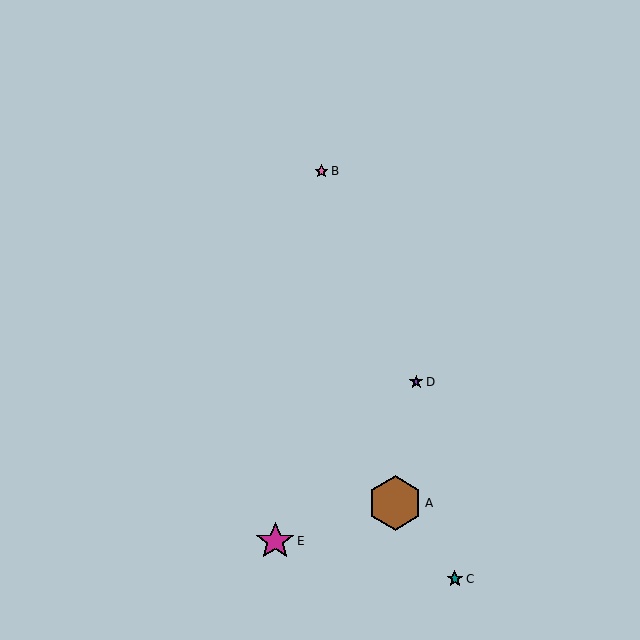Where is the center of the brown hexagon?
The center of the brown hexagon is at (395, 503).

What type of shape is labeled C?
Shape C is a teal star.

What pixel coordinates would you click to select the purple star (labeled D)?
Click at (416, 382) to select the purple star D.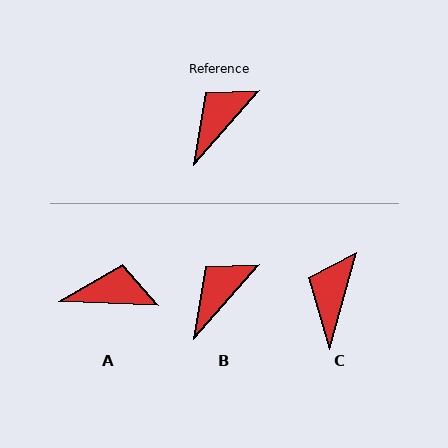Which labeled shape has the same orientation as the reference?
B.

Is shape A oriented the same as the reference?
No, it is off by about 51 degrees.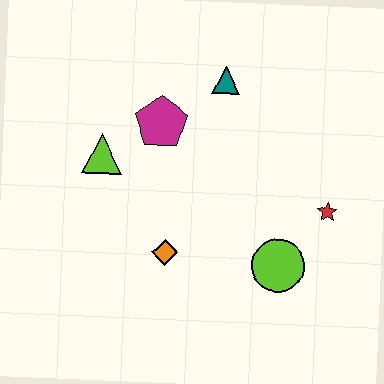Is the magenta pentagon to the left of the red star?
Yes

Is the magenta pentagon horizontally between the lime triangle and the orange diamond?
Yes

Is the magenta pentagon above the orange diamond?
Yes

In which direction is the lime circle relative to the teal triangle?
The lime circle is below the teal triangle.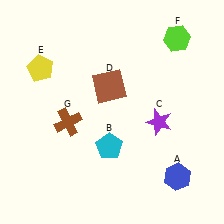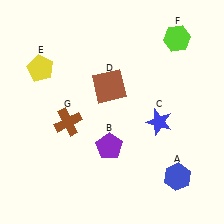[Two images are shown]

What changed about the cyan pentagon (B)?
In Image 1, B is cyan. In Image 2, it changed to purple.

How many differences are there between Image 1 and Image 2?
There are 2 differences between the two images.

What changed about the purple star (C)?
In Image 1, C is purple. In Image 2, it changed to blue.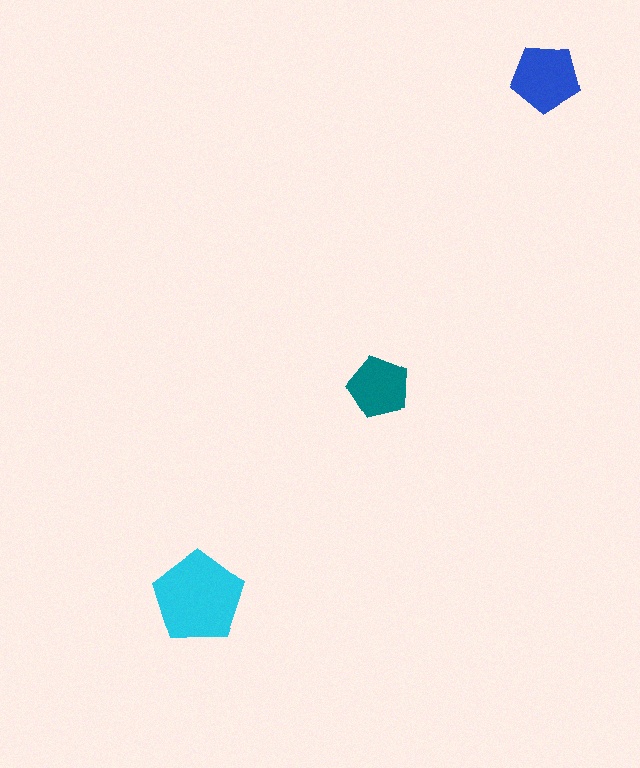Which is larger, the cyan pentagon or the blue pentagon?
The cyan one.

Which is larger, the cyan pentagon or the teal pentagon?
The cyan one.